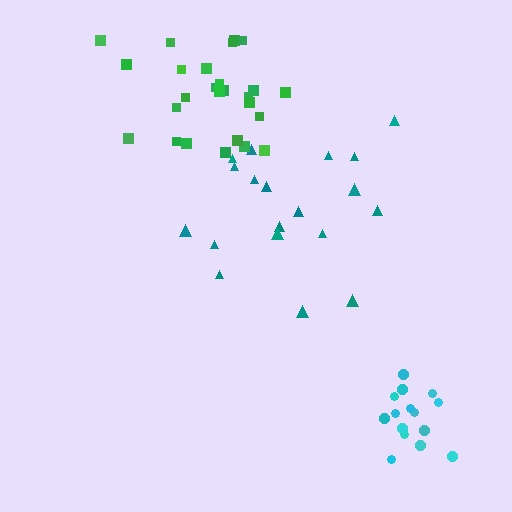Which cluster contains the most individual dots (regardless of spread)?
Green (26).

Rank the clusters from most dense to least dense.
cyan, green, teal.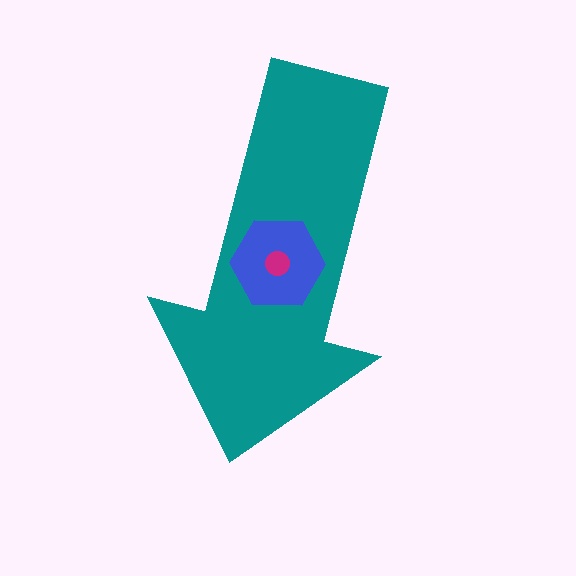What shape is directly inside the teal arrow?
The blue hexagon.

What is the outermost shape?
The teal arrow.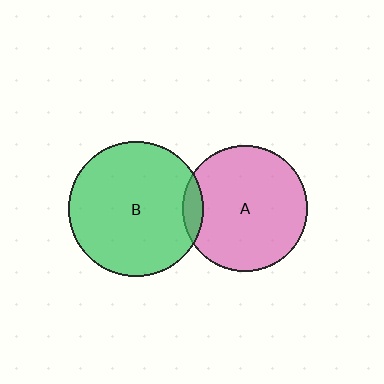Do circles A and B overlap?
Yes.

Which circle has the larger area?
Circle B (green).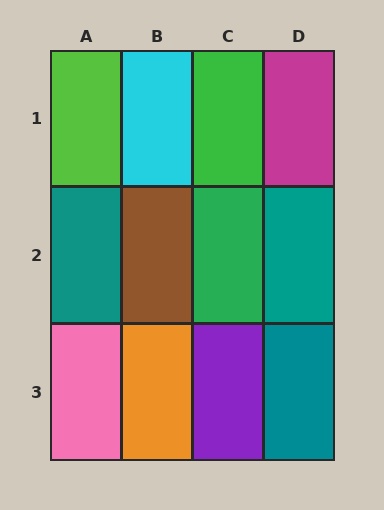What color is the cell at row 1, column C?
Green.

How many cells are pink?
1 cell is pink.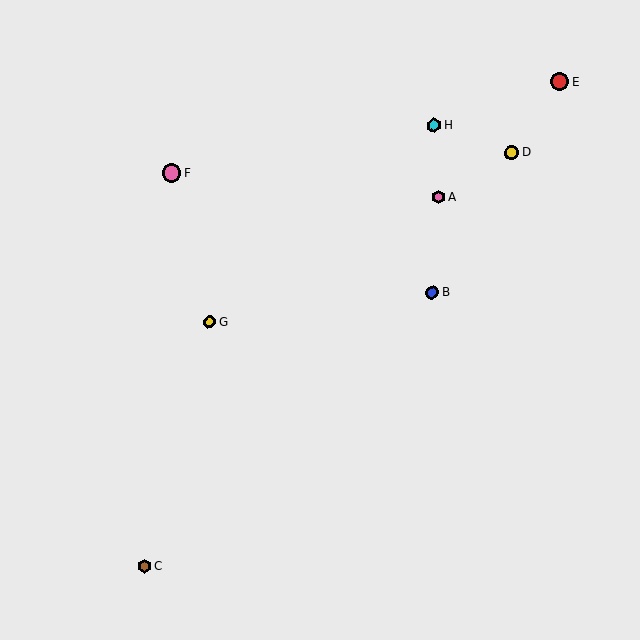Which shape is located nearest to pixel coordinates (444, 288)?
The blue circle (labeled B) at (432, 293) is nearest to that location.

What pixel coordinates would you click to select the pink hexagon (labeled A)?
Click at (439, 197) to select the pink hexagon A.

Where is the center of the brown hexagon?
The center of the brown hexagon is at (144, 567).